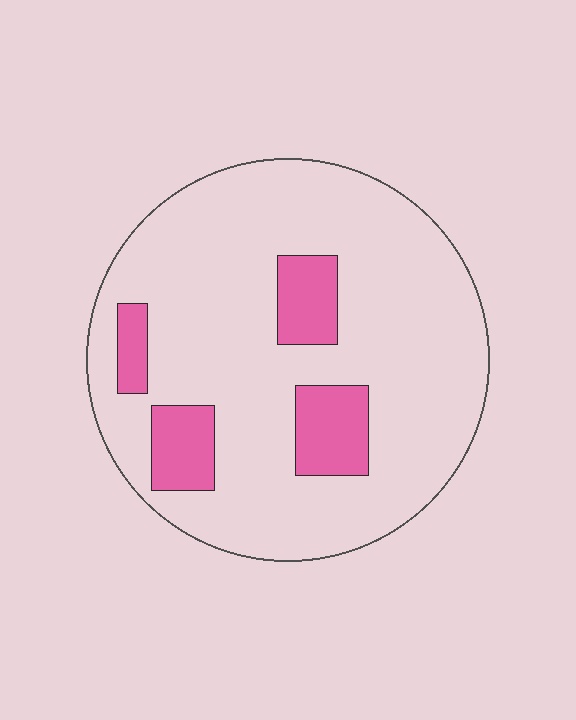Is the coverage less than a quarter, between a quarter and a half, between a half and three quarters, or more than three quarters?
Less than a quarter.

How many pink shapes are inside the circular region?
4.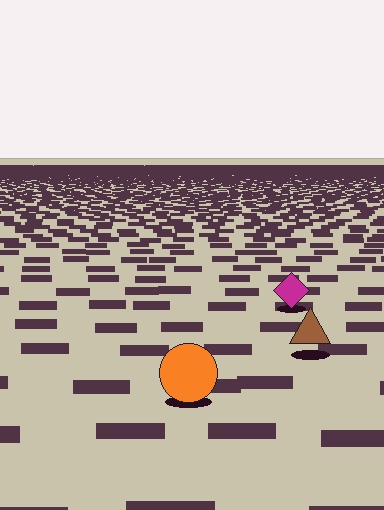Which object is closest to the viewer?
The orange circle is closest. The texture marks near it are larger and more spread out.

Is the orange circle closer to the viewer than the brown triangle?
Yes. The orange circle is closer — you can tell from the texture gradient: the ground texture is coarser near it.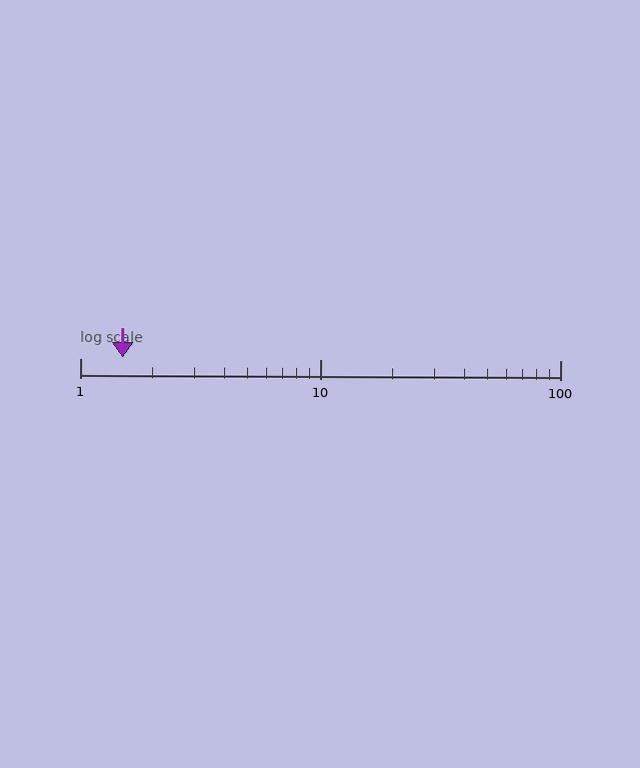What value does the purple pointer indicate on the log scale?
The pointer indicates approximately 1.5.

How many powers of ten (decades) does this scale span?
The scale spans 2 decades, from 1 to 100.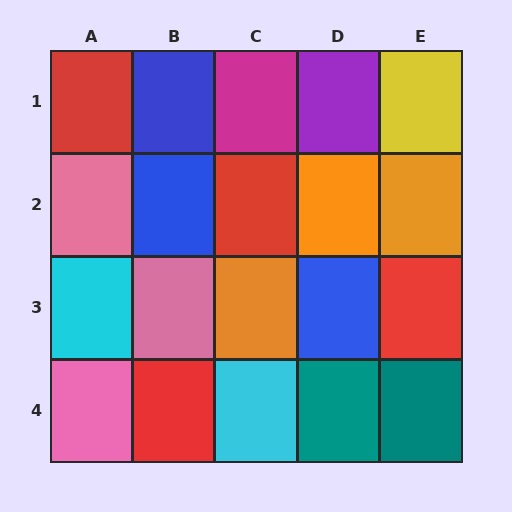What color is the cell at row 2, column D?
Orange.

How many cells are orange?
3 cells are orange.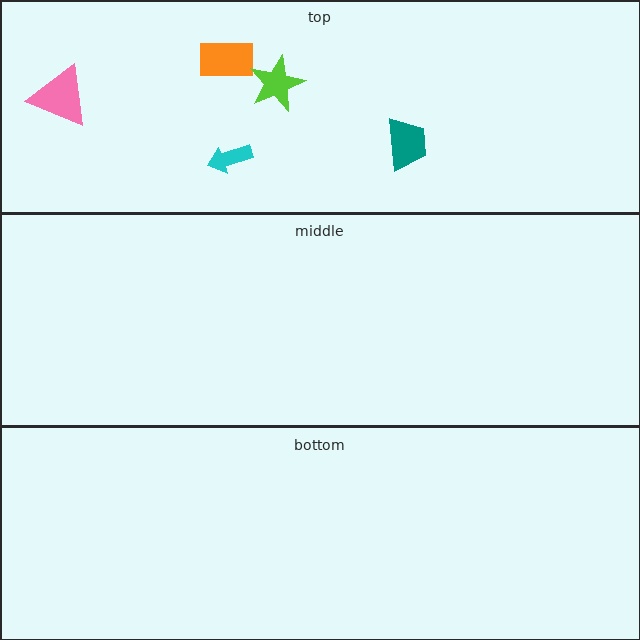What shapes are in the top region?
The teal trapezoid, the pink triangle, the orange rectangle, the lime star, the cyan arrow.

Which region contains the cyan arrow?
The top region.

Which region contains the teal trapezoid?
The top region.